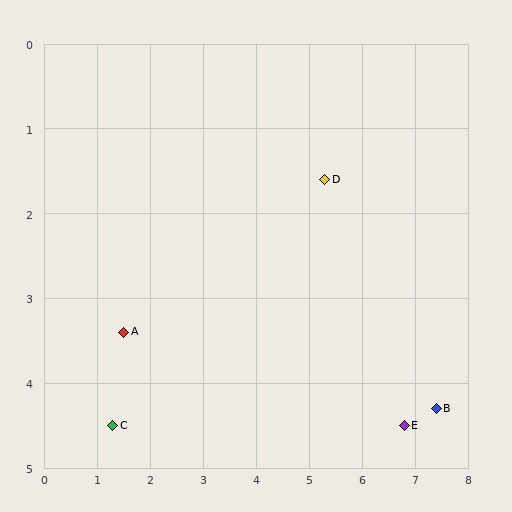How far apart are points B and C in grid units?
Points B and C are about 6.1 grid units apart.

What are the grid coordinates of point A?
Point A is at approximately (1.5, 3.4).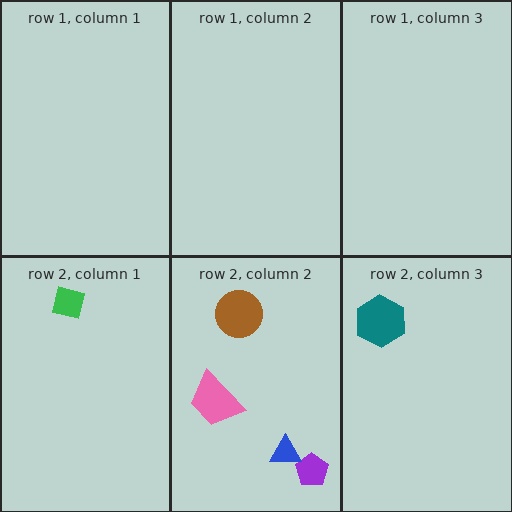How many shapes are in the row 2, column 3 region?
1.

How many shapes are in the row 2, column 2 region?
4.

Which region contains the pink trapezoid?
The row 2, column 2 region.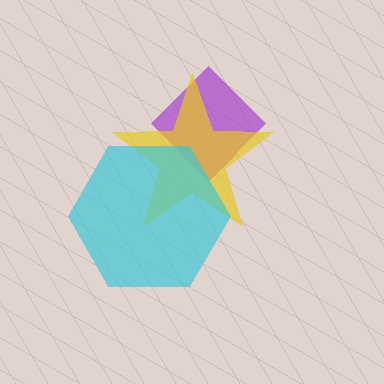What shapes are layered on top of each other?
The layered shapes are: a purple diamond, a yellow star, a cyan hexagon.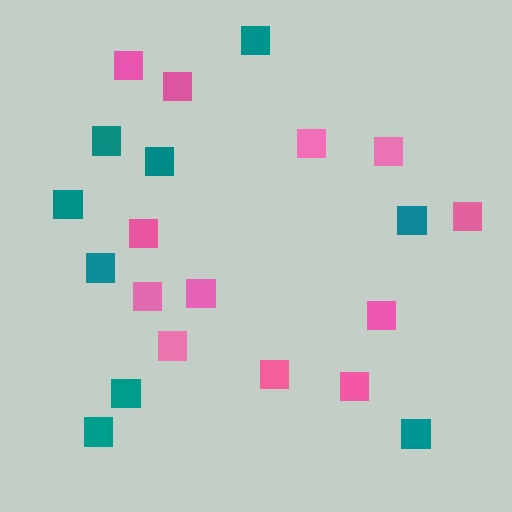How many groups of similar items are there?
There are 2 groups: one group of pink squares (12) and one group of teal squares (9).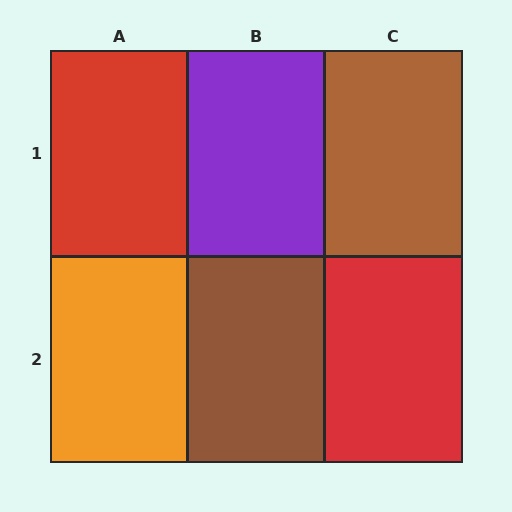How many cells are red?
2 cells are red.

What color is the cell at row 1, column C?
Brown.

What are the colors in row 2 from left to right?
Orange, brown, red.